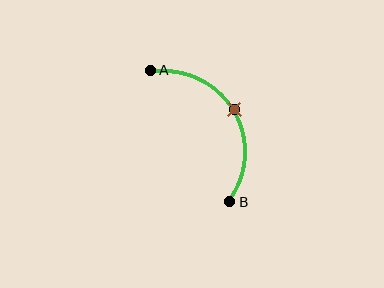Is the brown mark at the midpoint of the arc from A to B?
Yes. The brown mark lies on the arc at equal arc-length from both A and B — it is the arc midpoint.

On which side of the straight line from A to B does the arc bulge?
The arc bulges to the right of the straight line connecting A and B.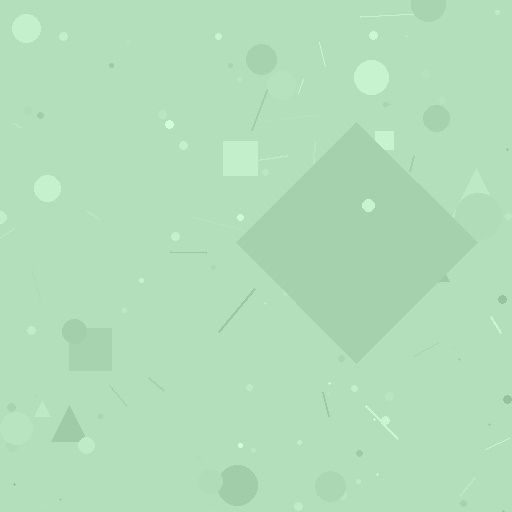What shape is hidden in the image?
A diamond is hidden in the image.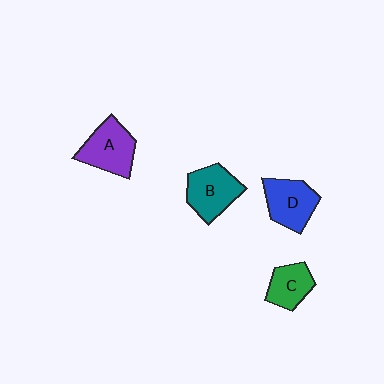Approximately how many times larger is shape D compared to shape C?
Approximately 1.3 times.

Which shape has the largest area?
Shape A (purple).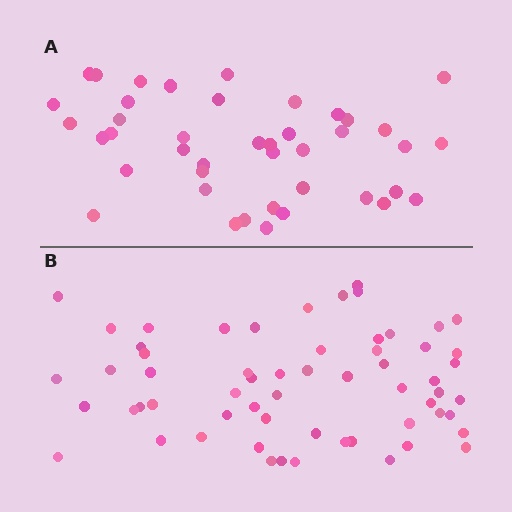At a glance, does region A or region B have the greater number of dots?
Region B (the bottom region) has more dots.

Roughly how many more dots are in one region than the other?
Region B has approximately 20 more dots than region A.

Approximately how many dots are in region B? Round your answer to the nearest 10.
About 60 dots.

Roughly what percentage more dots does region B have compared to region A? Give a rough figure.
About 45% more.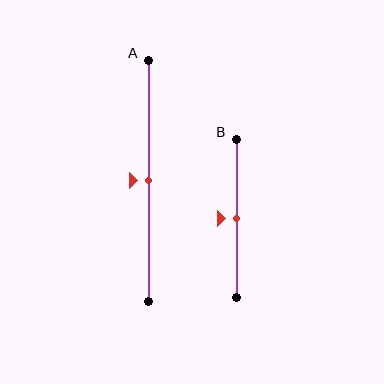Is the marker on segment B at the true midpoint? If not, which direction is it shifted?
Yes, the marker on segment B is at the true midpoint.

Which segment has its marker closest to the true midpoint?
Segment A has its marker closest to the true midpoint.